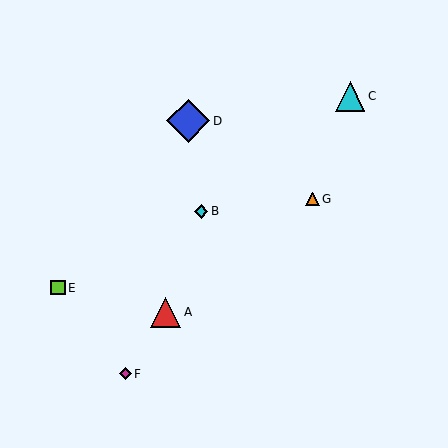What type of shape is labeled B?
Shape B is a cyan diamond.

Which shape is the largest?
The blue diamond (labeled D) is the largest.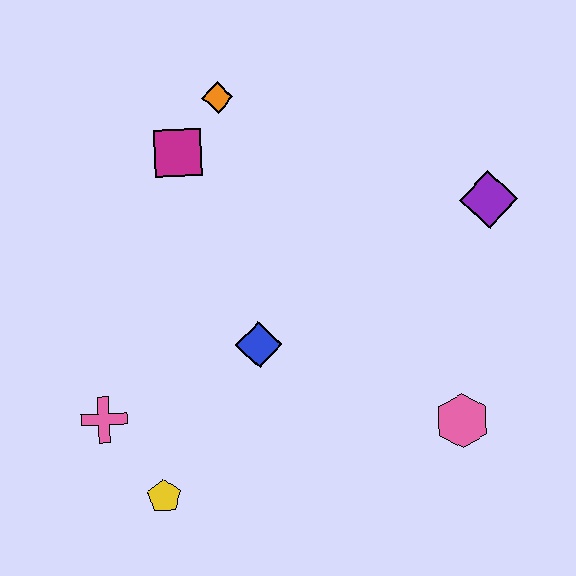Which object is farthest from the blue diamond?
The purple diamond is farthest from the blue diamond.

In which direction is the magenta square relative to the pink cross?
The magenta square is above the pink cross.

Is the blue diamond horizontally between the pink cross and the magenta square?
No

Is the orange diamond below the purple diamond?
No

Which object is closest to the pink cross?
The yellow pentagon is closest to the pink cross.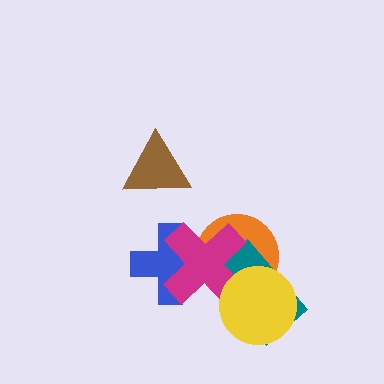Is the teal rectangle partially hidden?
Yes, it is partially covered by another shape.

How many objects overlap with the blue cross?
2 objects overlap with the blue cross.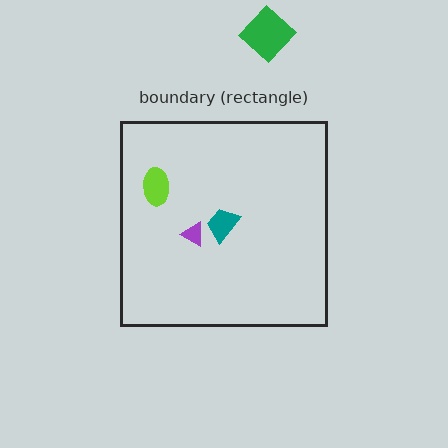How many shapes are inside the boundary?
3 inside, 1 outside.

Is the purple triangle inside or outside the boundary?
Inside.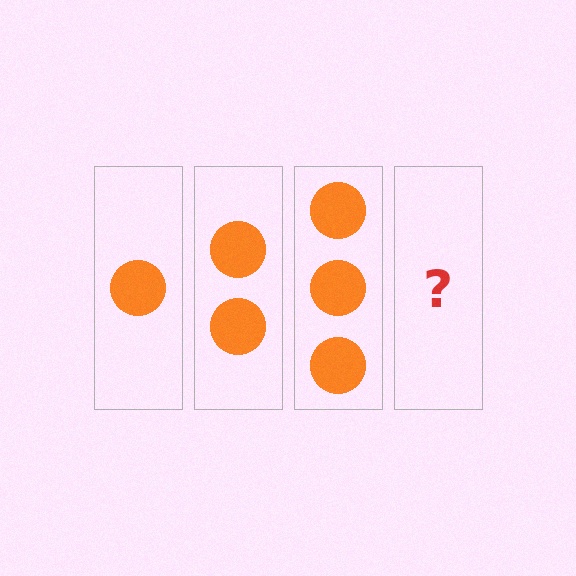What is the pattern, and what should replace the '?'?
The pattern is that each step adds one more circle. The '?' should be 4 circles.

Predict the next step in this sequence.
The next step is 4 circles.